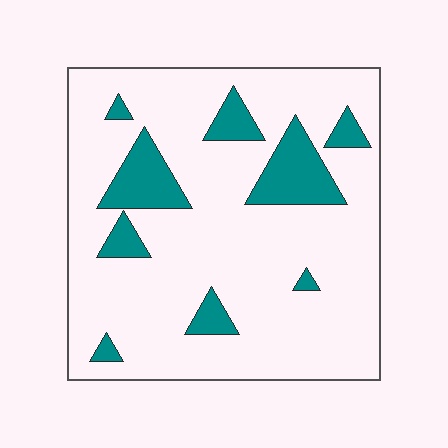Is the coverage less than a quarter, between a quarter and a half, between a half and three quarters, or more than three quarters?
Less than a quarter.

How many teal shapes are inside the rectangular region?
9.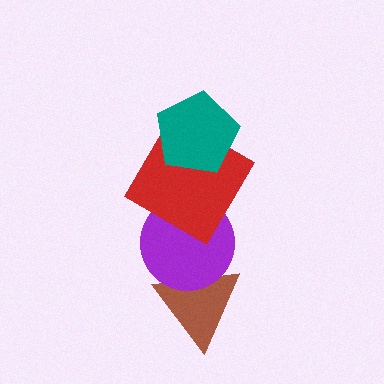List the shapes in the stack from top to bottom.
From top to bottom: the teal pentagon, the red diamond, the purple circle, the brown triangle.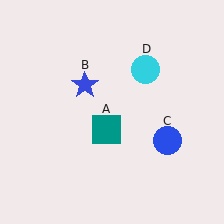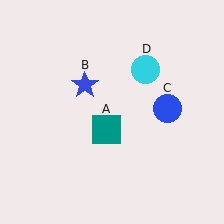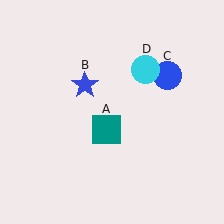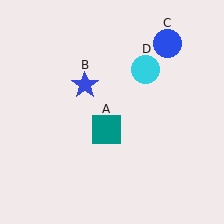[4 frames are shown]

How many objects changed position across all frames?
1 object changed position: blue circle (object C).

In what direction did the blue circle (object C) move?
The blue circle (object C) moved up.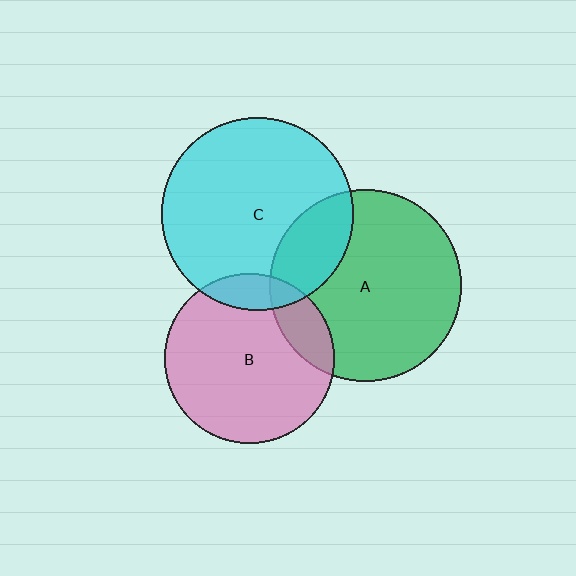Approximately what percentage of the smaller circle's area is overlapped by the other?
Approximately 10%.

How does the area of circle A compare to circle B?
Approximately 1.3 times.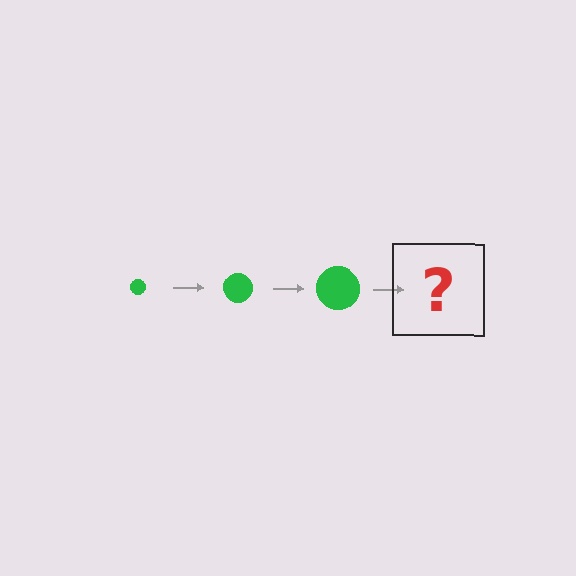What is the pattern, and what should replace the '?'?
The pattern is that the circle gets progressively larger each step. The '?' should be a green circle, larger than the previous one.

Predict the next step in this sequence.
The next step is a green circle, larger than the previous one.